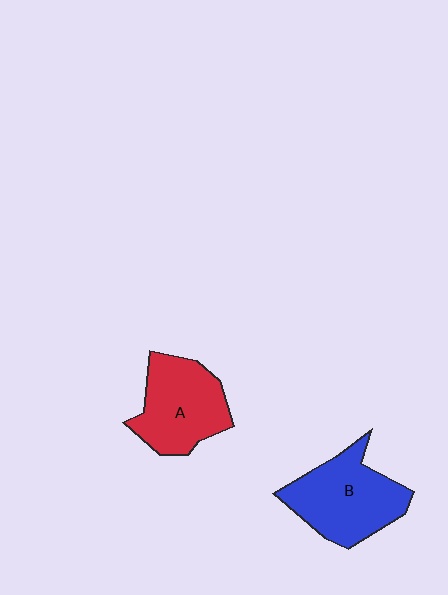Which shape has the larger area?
Shape B (blue).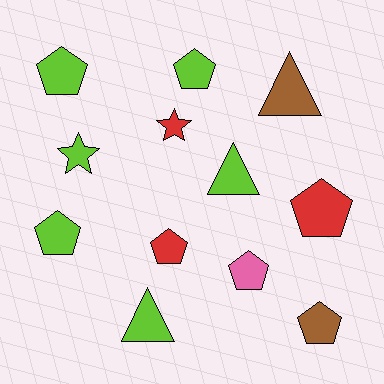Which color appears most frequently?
Lime, with 6 objects.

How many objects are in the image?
There are 12 objects.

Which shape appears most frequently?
Pentagon, with 7 objects.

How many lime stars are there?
There is 1 lime star.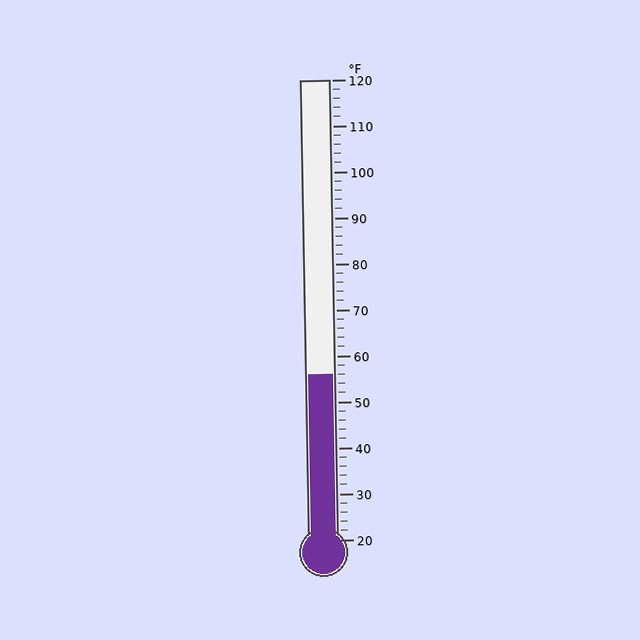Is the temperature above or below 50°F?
The temperature is above 50°F.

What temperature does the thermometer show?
The thermometer shows approximately 56°F.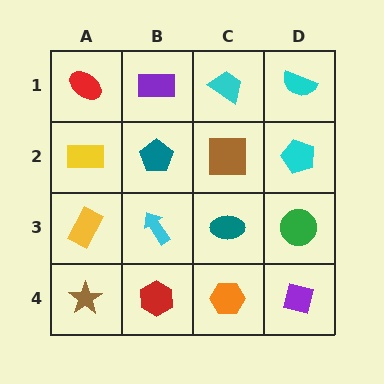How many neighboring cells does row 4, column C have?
3.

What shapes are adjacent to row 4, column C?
A teal ellipse (row 3, column C), a red hexagon (row 4, column B), a purple square (row 4, column D).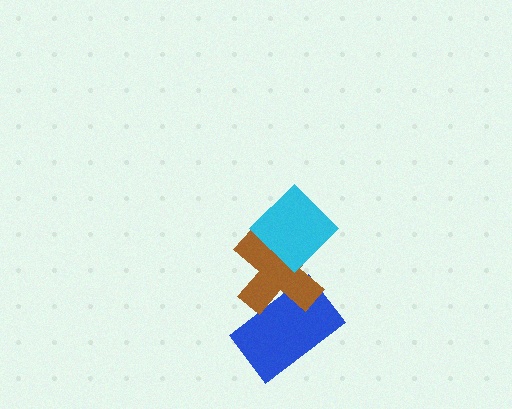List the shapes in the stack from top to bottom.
From top to bottom: the cyan diamond, the brown cross, the blue rectangle.